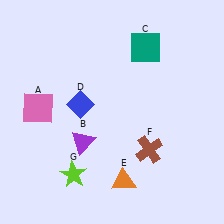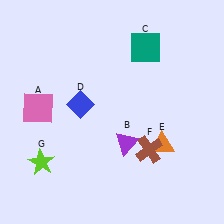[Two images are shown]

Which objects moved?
The objects that moved are: the purple triangle (B), the orange triangle (E), the lime star (G).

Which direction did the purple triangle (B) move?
The purple triangle (B) moved right.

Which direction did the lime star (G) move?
The lime star (G) moved left.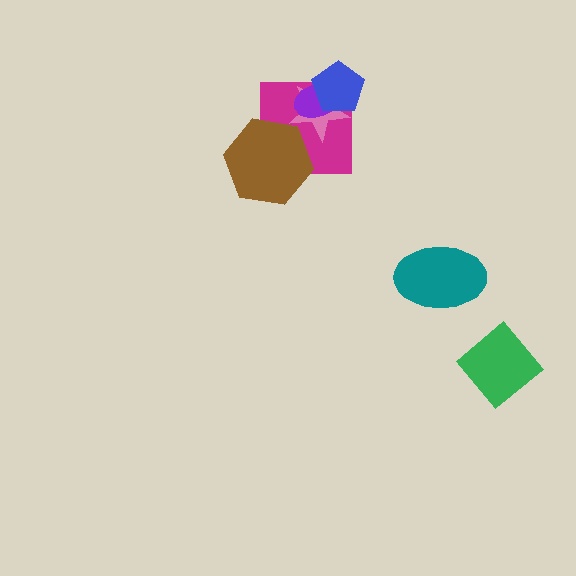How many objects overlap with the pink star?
3 objects overlap with the pink star.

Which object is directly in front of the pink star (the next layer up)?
The purple ellipse is directly in front of the pink star.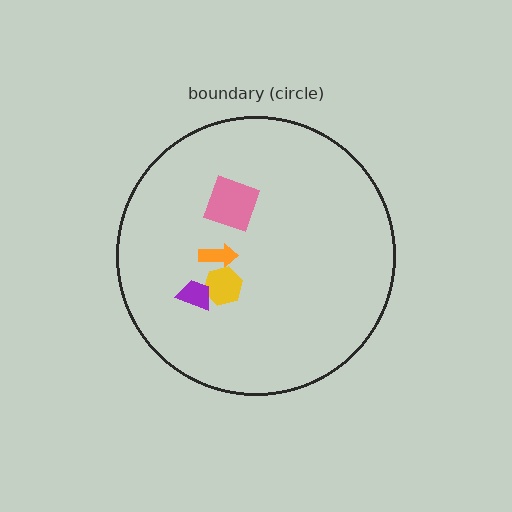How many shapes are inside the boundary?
4 inside, 0 outside.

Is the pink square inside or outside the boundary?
Inside.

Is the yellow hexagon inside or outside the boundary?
Inside.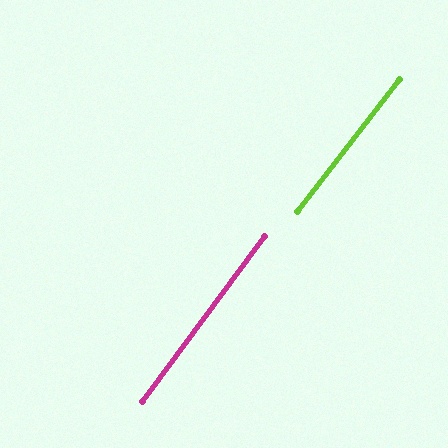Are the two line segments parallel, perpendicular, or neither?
Parallel — their directions differ by only 1.5°.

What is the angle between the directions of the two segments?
Approximately 2 degrees.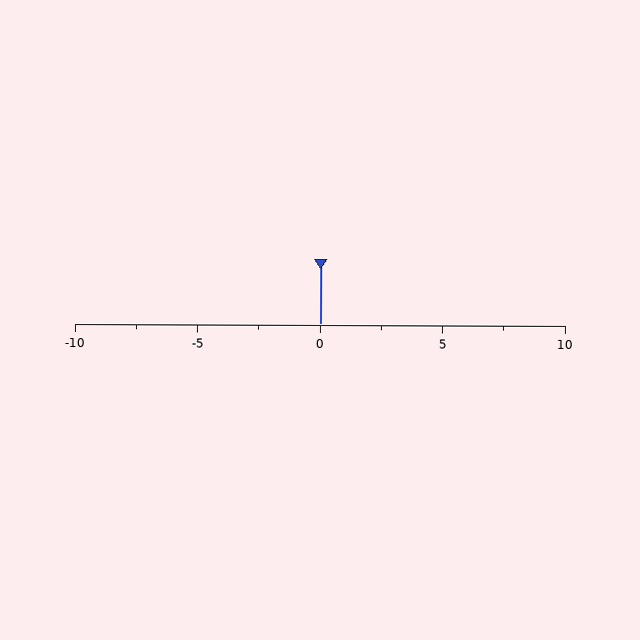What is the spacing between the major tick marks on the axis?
The major ticks are spaced 5 apart.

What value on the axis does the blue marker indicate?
The marker indicates approximately 0.